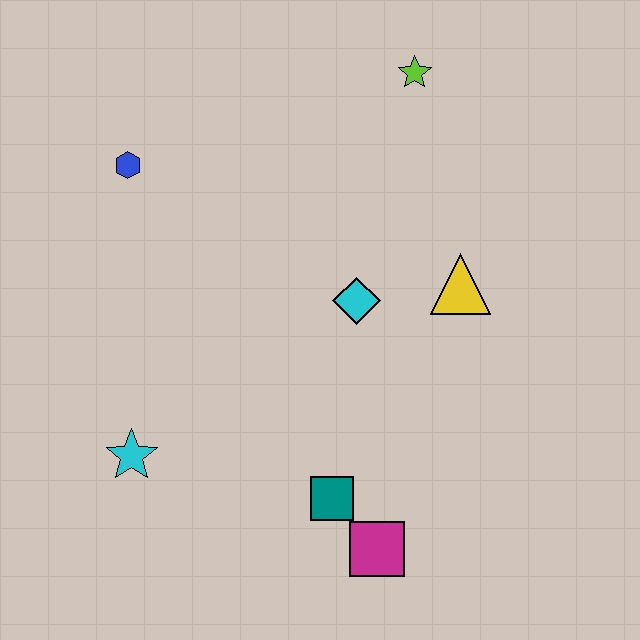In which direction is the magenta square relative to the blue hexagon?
The magenta square is below the blue hexagon.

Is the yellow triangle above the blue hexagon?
No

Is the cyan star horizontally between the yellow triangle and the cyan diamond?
No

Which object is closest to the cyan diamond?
The yellow triangle is closest to the cyan diamond.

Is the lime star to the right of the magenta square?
Yes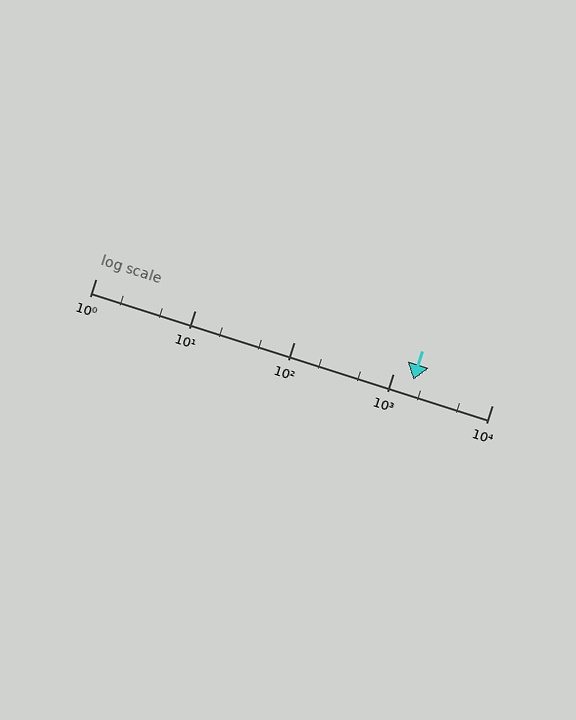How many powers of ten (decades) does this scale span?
The scale spans 4 decades, from 1 to 10000.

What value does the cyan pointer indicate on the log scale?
The pointer indicates approximately 1600.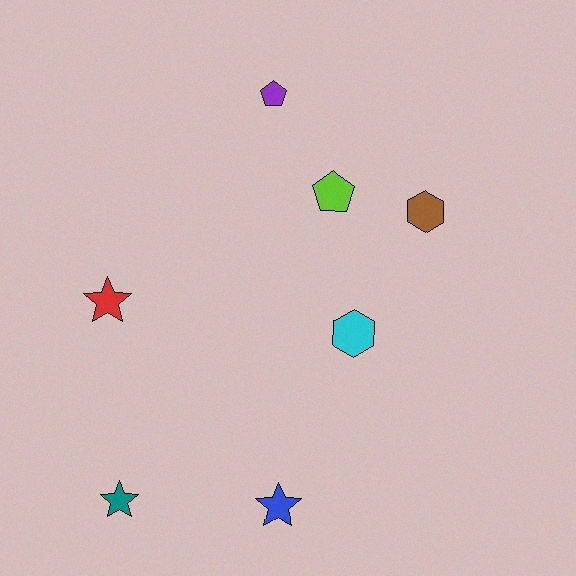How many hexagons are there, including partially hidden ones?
There are 2 hexagons.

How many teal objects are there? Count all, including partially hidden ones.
There is 1 teal object.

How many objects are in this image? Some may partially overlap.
There are 7 objects.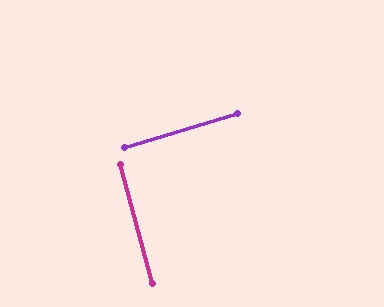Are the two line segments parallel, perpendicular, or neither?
Perpendicular — they meet at approximately 89°.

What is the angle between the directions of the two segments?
Approximately 89 degrees.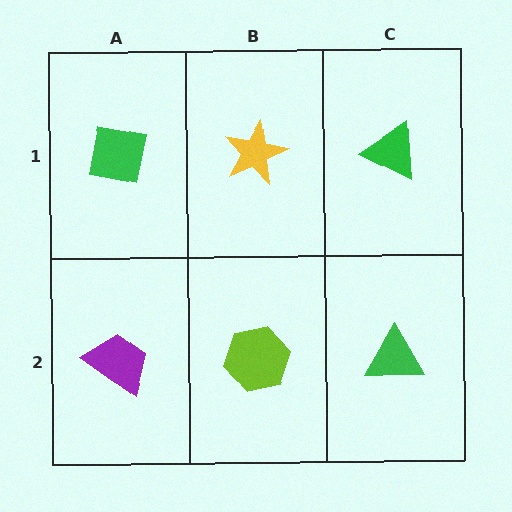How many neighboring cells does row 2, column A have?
2.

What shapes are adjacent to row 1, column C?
A green triangle (row 2, column C), a yellow star (row 1, column B).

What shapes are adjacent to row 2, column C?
A green triangle (row 1, column C), a lime hexagon (row 2, column B).